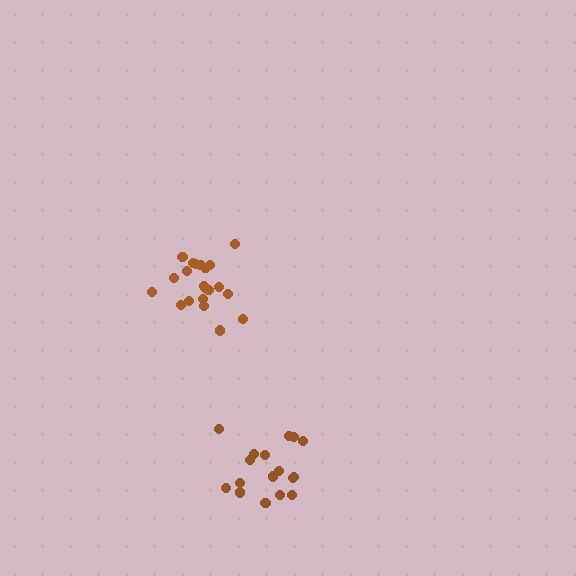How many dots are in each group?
Group 1: 17 dots, Group 2: 21 dots (38 total).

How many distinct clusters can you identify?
There are 2 distinct clusters.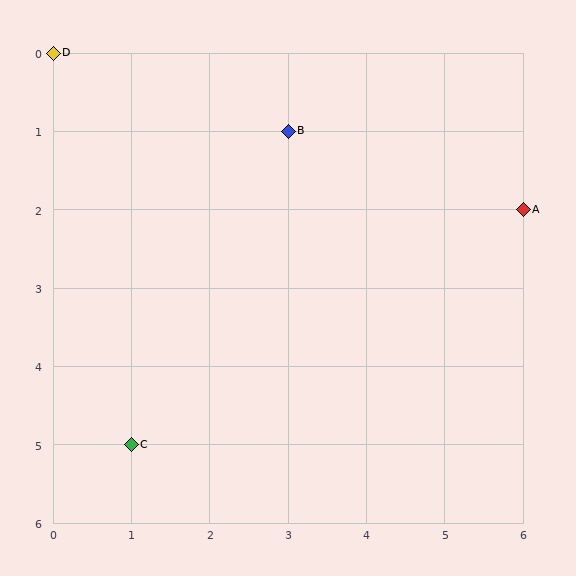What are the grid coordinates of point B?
Point B is at grid coordinates (3, 1).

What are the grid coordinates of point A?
Point A is at grid coordinates (6, 2).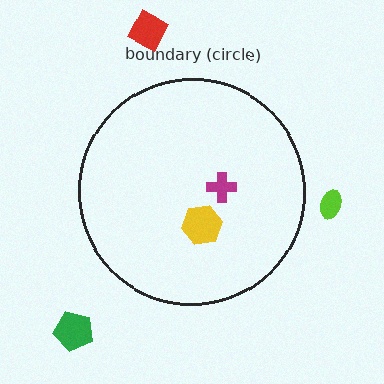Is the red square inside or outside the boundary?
Outside.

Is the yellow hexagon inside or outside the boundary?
Inside.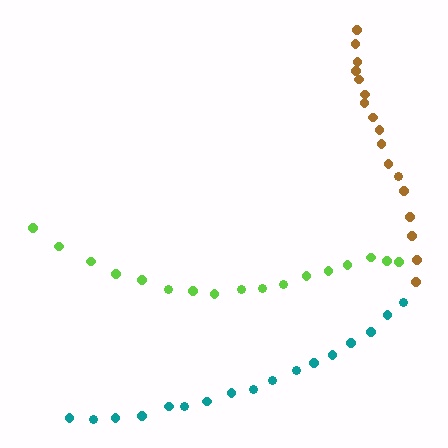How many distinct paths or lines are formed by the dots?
There are 3 distinct paths.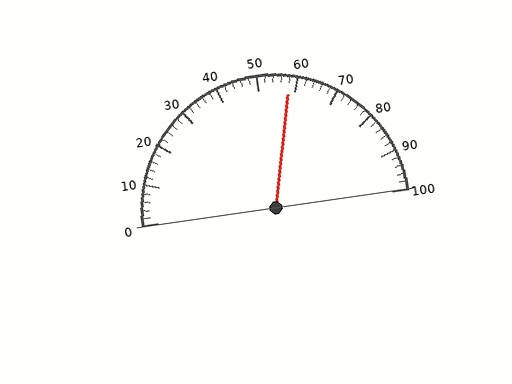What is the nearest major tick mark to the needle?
The nearest major tick mark is 60.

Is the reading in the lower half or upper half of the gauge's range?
The reading is in the upper half of the range (0 to 100).